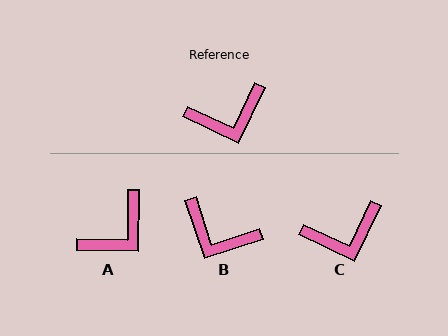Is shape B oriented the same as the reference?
No, it is off by about 47 degrees.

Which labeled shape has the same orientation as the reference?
C.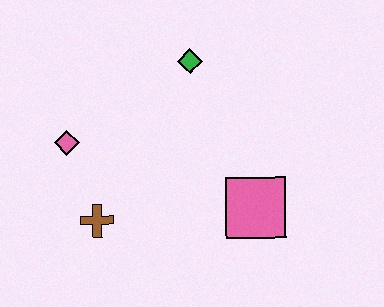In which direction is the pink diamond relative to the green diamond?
The pink diamond is to the left of the green diamond.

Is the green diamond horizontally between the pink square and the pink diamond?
Yes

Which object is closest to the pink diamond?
The brown cross is closest to the pink diamond.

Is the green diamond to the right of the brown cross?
Yes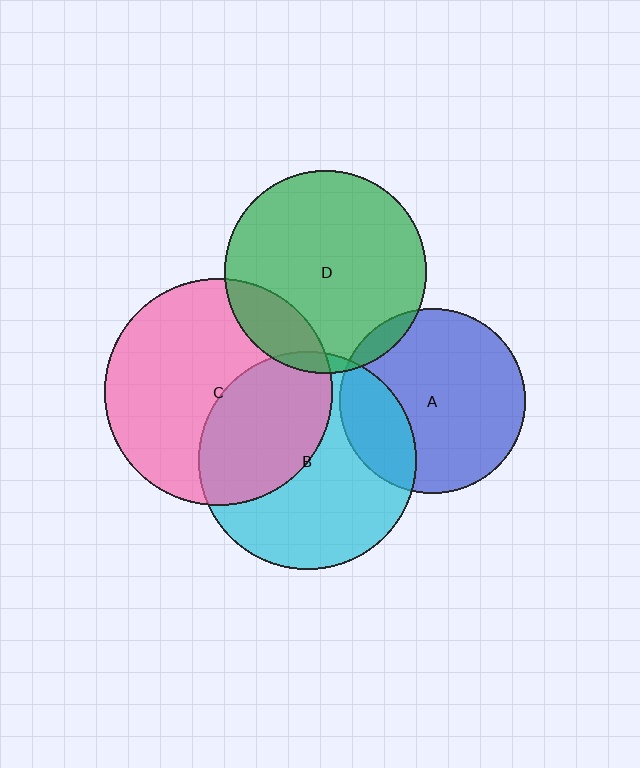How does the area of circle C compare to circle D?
Approximately 1.3 times.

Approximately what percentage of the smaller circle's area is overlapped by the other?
Approximately 5%.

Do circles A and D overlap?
Yes.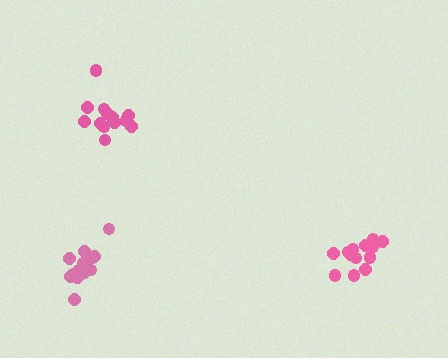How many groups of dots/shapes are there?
There are 3 groups.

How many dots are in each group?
Group 1: 14 dots, Group 2: 13 dots, Group 3: 13 dots (40 total).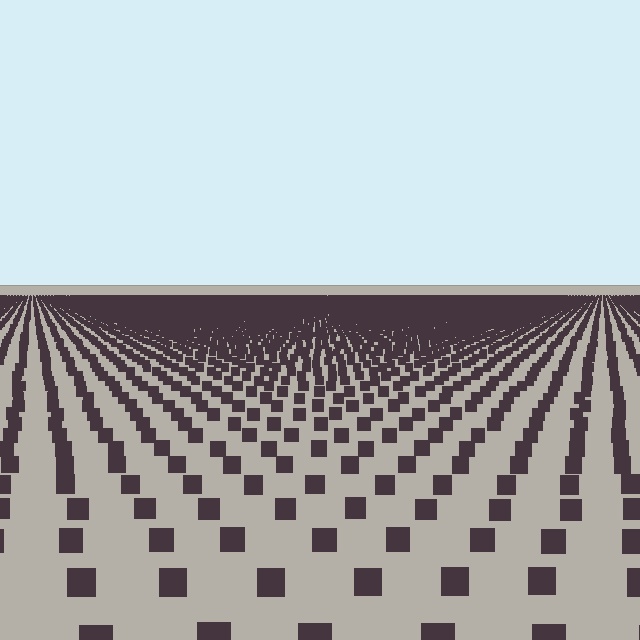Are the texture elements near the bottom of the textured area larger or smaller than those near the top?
Larger. Near the bottom, elements are closer to the viewer and appear at a bigger on-screen size.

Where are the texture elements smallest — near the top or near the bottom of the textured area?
Near the top.